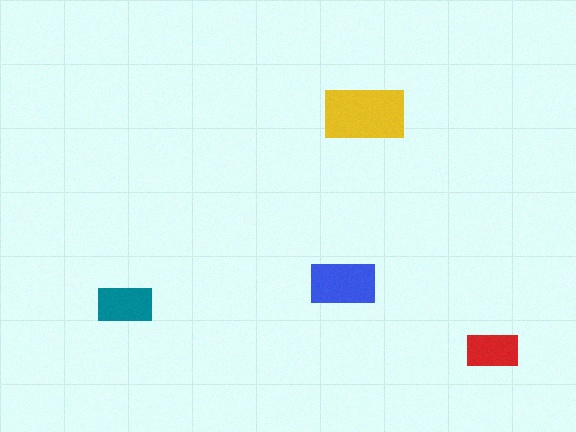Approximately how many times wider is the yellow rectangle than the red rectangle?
About 1.5 times wider.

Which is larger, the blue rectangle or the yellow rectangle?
The yellow one.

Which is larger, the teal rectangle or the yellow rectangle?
The yellow one.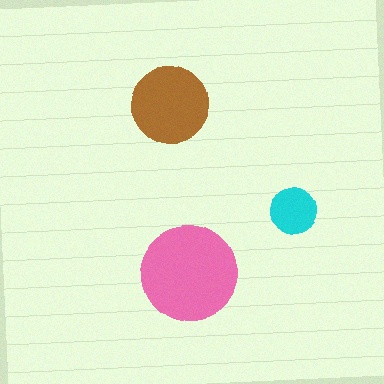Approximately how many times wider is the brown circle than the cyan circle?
About 1.5 times wider.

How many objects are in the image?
There are 3 objects in the image.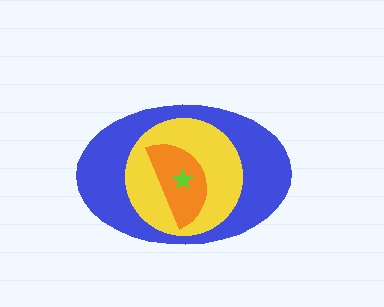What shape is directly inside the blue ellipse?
The yellow circle.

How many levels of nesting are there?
4.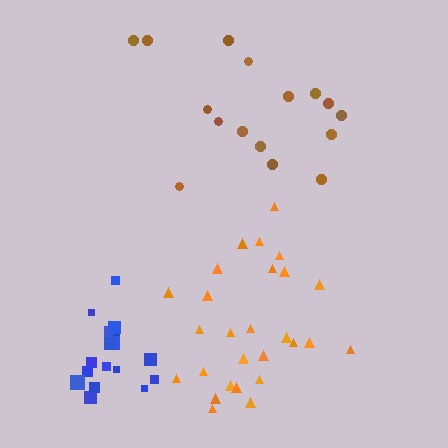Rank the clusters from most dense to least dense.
blue, orange, brown.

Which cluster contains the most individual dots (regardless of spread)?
Orange (27).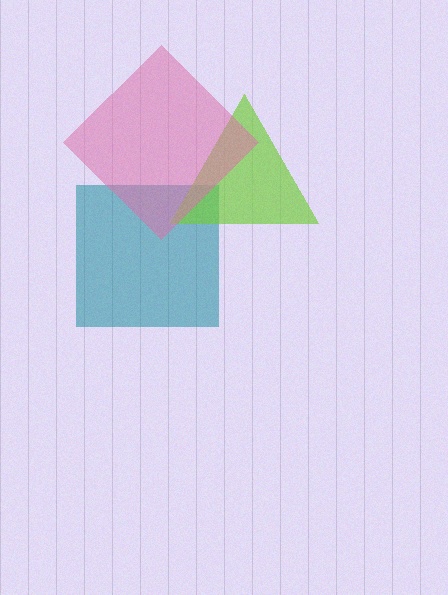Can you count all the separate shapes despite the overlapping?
Yes, there are 3 separate shapes.